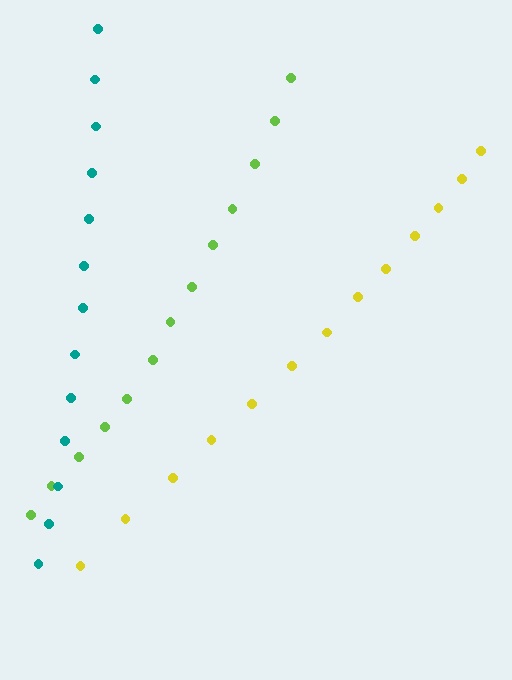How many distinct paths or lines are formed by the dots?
There are 3 distinct paths.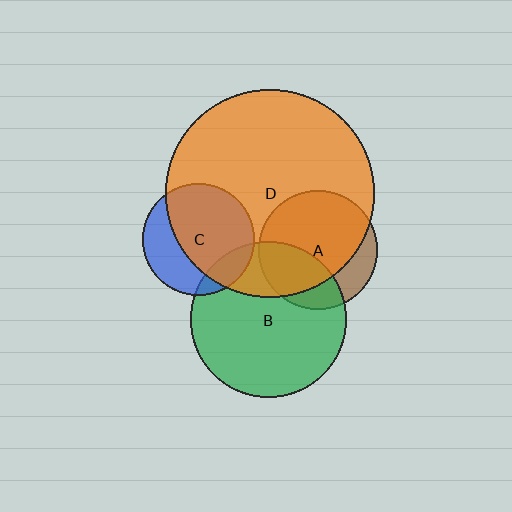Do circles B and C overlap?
Yes.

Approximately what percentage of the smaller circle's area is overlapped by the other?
Approximately 15%.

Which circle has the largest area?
Circle D (orange).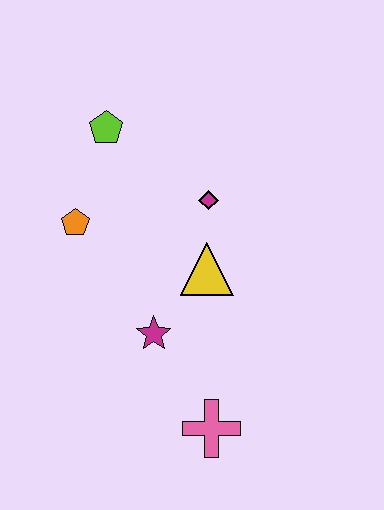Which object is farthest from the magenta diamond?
The pink cross is farthest from the magenta diamond.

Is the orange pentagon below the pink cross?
No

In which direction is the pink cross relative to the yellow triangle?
The pink cross is below the yellow triangle.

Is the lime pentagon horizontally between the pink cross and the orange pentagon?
Yes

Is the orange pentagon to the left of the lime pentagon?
Yes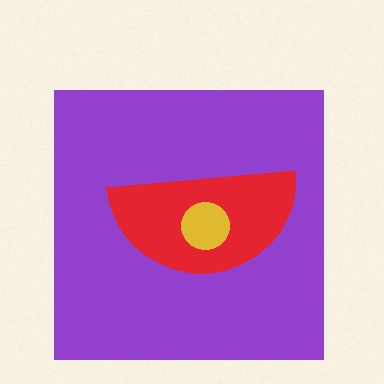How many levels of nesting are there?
3.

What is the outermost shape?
The purple square.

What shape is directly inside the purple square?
The red semicircle.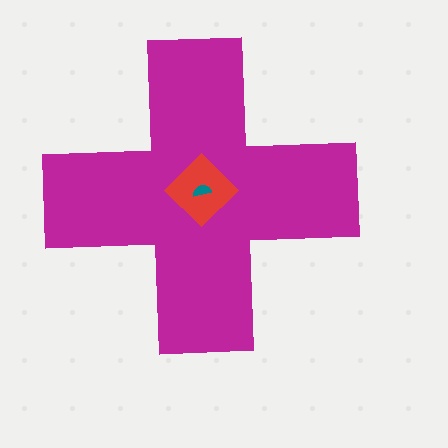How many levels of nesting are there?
3.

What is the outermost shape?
The magenta cross.